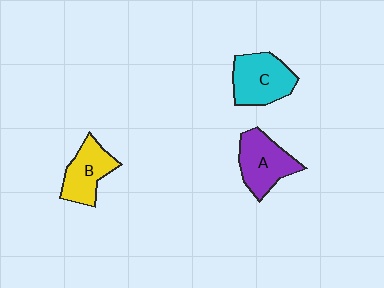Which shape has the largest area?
Shape C (cyan).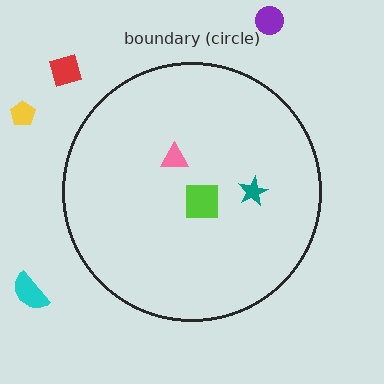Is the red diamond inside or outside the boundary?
Outside.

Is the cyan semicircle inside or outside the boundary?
Outside.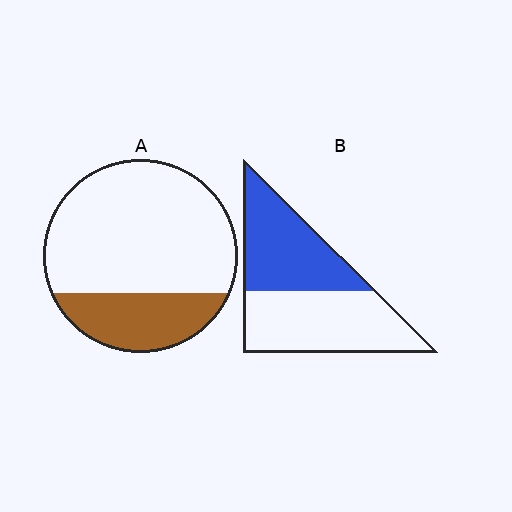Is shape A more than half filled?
No.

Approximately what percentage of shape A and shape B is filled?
A is approximately 25% and B is approximately 45%.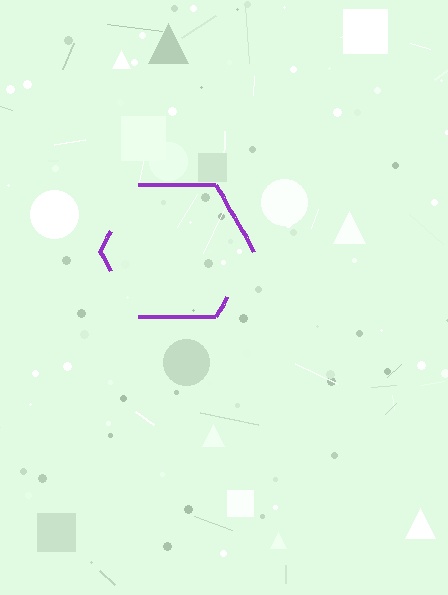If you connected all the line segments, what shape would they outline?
They would outline a hexagon.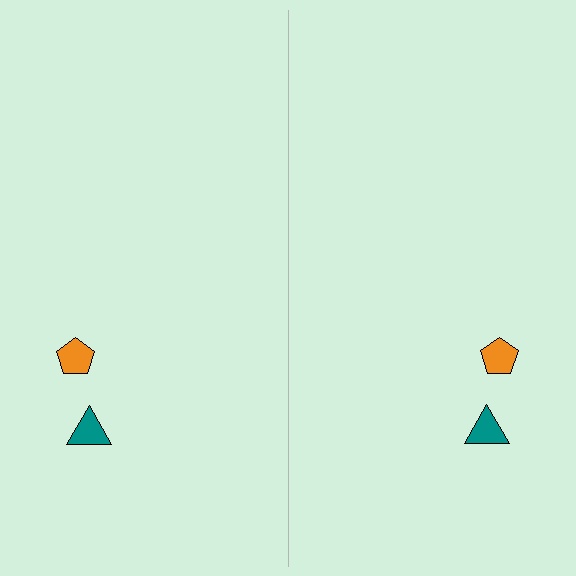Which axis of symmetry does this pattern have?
The pattern has a vertical axis of symmetry running through the center of the image.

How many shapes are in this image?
There are 4 shapes in this image.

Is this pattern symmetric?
Yes, this pattern has bilateral (reflection) symmetry.